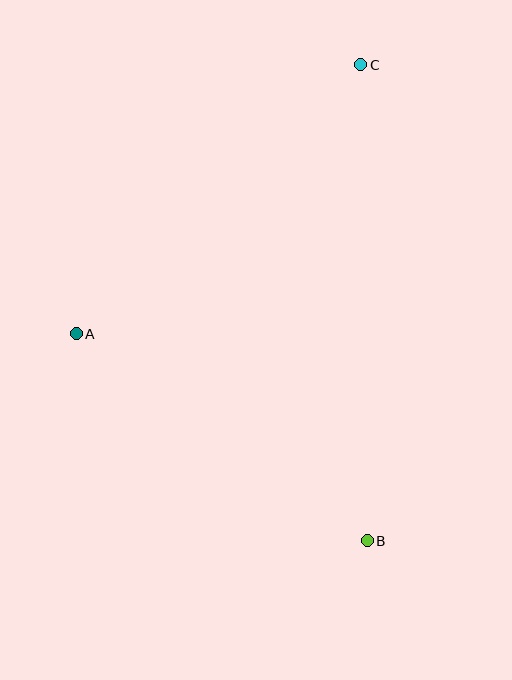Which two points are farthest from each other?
Points B and C are farthest from each other.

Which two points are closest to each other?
Points A and B are closest to each other.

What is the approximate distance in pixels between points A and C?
The distance between A and C is approximately 391 pixels.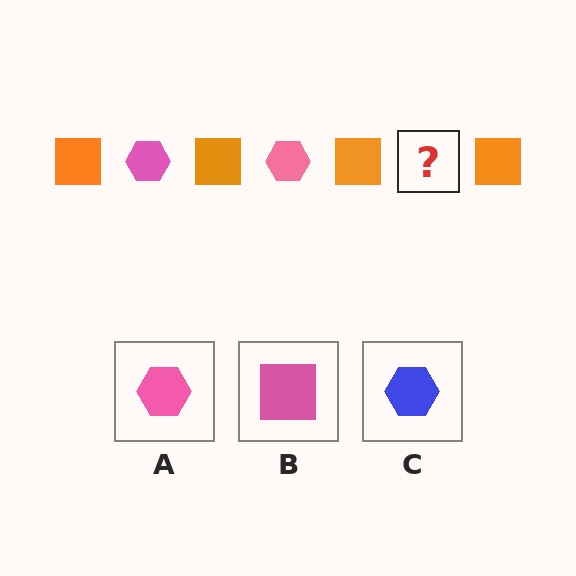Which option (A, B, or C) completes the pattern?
A.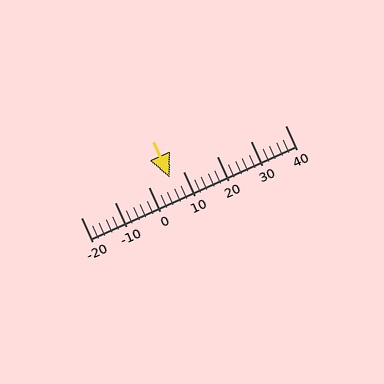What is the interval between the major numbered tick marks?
The major tick marks are spaced 10 units apart.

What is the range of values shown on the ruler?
The ruler shows values from -20 to 40.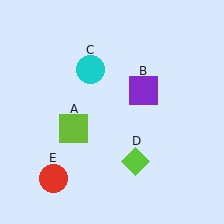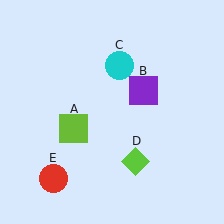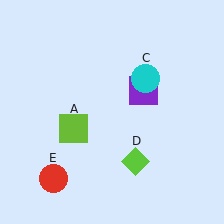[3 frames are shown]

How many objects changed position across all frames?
1 object changed position: cyan circle (object C).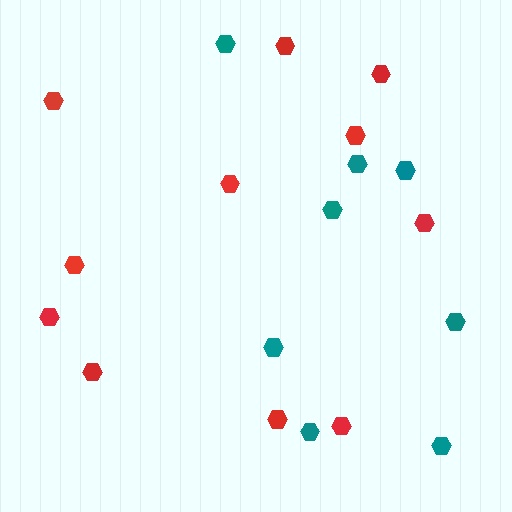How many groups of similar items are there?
There are 2 groups: one group of red hexagons (11) and one group of teal hexagons (8).